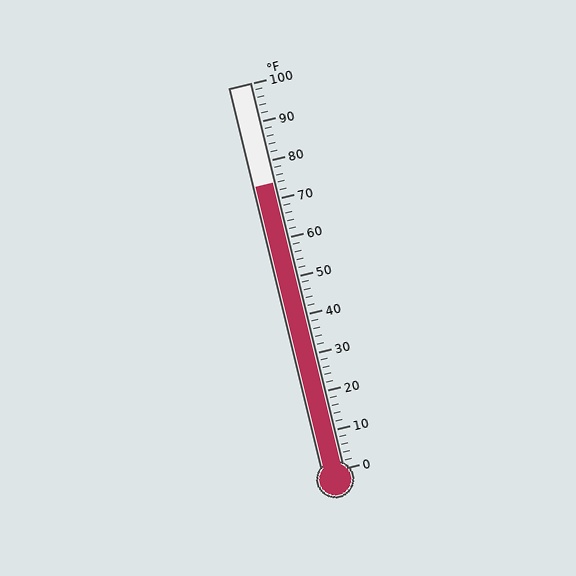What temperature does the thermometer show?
The thermometer shows approximately 74°F.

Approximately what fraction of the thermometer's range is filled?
The thermometer is filled to approximately 75% of its range.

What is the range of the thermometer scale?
The thermometer scale ranges from 0°F to 100°F.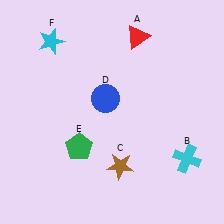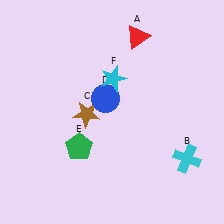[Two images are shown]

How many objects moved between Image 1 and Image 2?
2 objects moved between the two images.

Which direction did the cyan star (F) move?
The cyan star (F) moved right.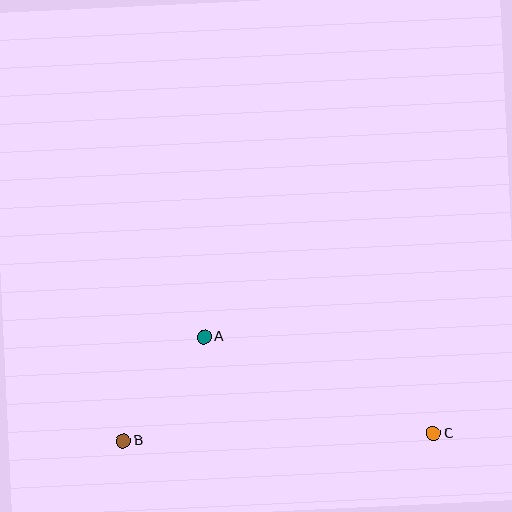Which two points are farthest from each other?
Points B and C are farthest from each other.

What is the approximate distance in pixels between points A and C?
The distance between A and C is approximately 249 pixels.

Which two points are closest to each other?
Points A and B are closest to each other.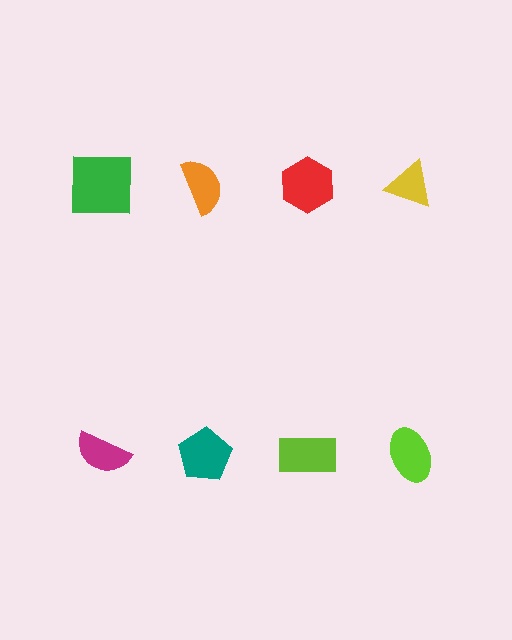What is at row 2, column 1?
A magenta semicircle.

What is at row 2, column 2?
A teal pentagon.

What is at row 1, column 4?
A yellow triangle.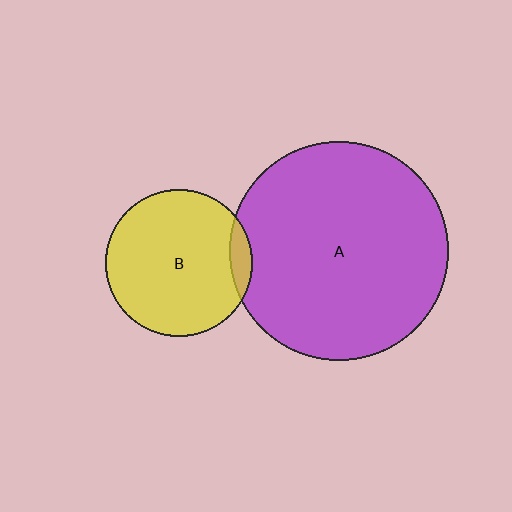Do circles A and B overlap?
Yes.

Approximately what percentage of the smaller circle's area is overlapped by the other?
Approximately 10%.